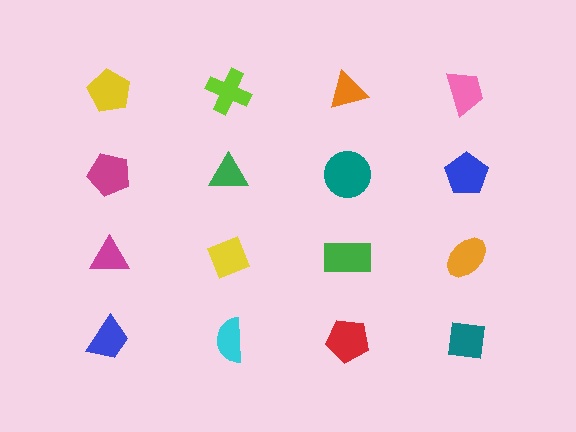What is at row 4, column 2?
A cyan semicircle.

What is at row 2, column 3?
A teal circle.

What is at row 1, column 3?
An orange triangle.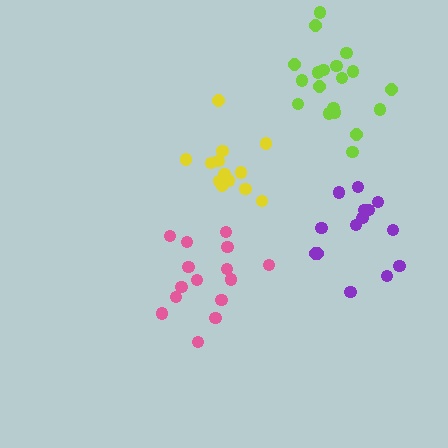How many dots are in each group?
Group 1: 14 dots, Group 2: 14 dots, Group 3: 15 dots, Group 4: 19 dots (62 total).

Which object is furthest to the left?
The pink cluster is leftmost.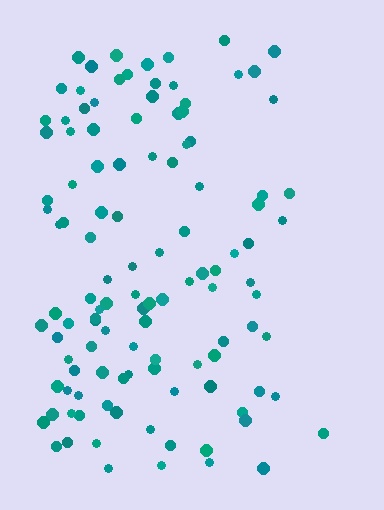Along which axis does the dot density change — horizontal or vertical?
Horizontal.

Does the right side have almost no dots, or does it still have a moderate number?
Still a moderate number, just noticeably fewer than the left.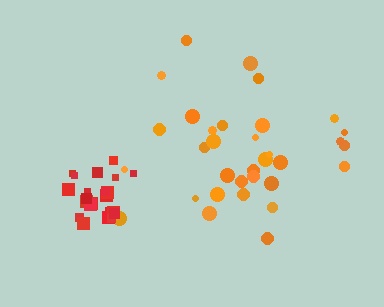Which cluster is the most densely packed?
Red.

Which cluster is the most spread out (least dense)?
Orange.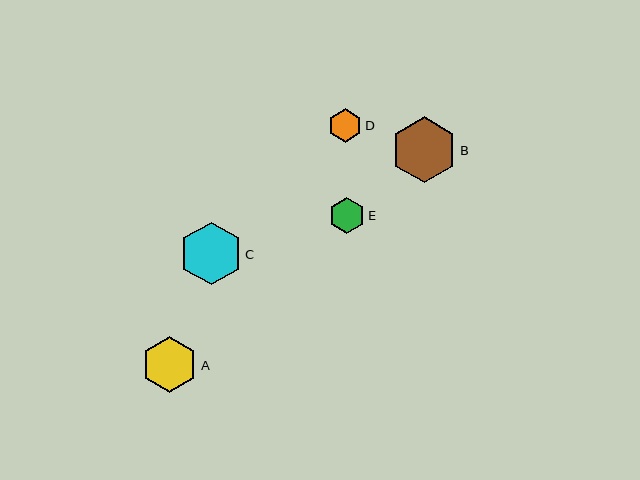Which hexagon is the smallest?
Hexagon D is the smallest with a size of approximately 33 pixels.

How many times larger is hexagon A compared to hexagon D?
Hexagon A is approximately 1.7 times the size of hexagon D.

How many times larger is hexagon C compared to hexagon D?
Hexagon C is approximately 1.9 times the size of hexagon D.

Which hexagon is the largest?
Hexagon B is the largest with a size of approximately 66 pixels.